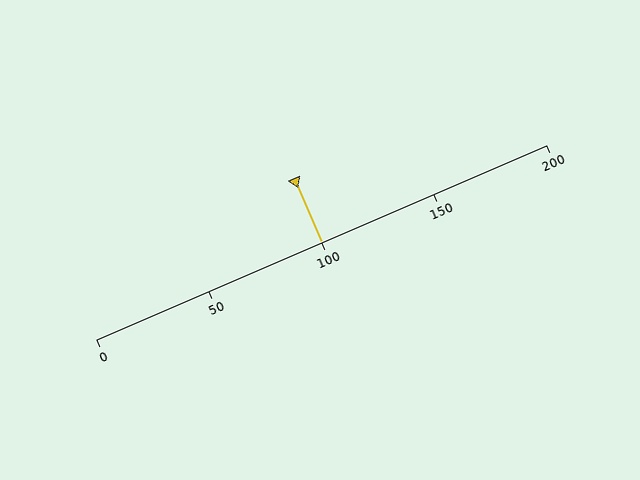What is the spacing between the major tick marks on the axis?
The major ticks are spaced 50 apart.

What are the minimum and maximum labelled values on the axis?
The axis runs from 0 to 200.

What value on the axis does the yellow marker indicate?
The marker indicates approximately 100.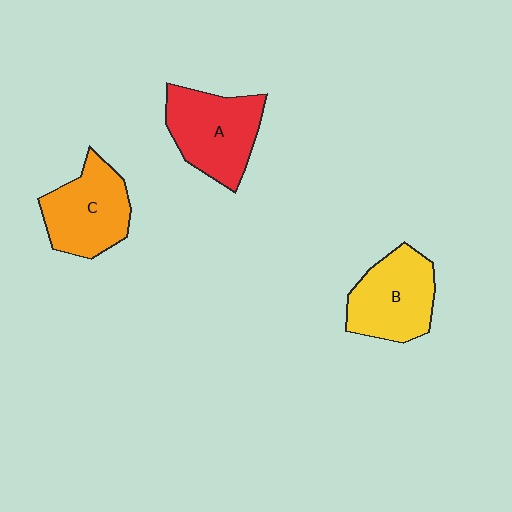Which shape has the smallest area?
Shape C (orange).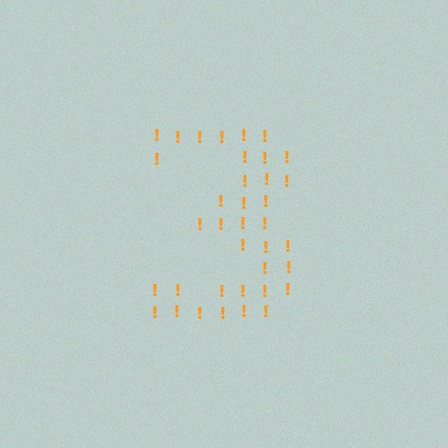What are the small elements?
The small elements are exclamation marks.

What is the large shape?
The large shape is the digit 3.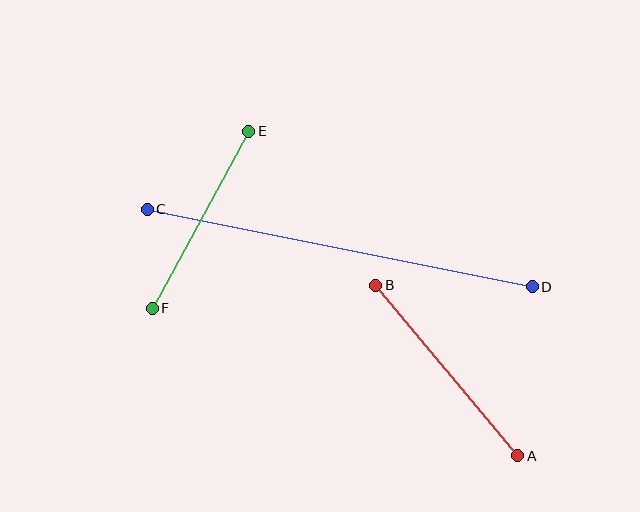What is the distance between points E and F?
The distance is approximately 202 pixels.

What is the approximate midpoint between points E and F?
The midpoint is at approximately (201, 220) pixels.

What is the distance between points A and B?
The distance is approximately 222 pixels.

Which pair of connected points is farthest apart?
Points C and D are farthest apart.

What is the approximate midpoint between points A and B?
The midpoint is at approximately (447, 370) pixels.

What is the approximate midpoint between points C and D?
The midpoint is at approximately (340, 248) pixels.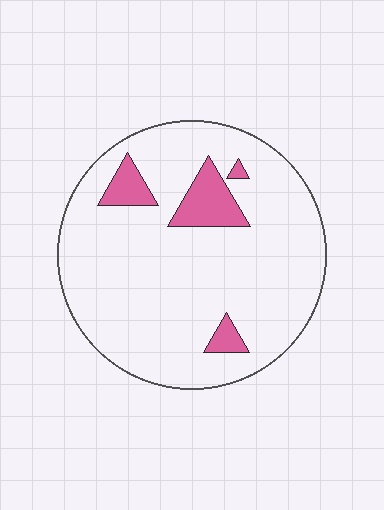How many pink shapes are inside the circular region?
4.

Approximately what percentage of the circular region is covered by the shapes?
Approximately 10%.